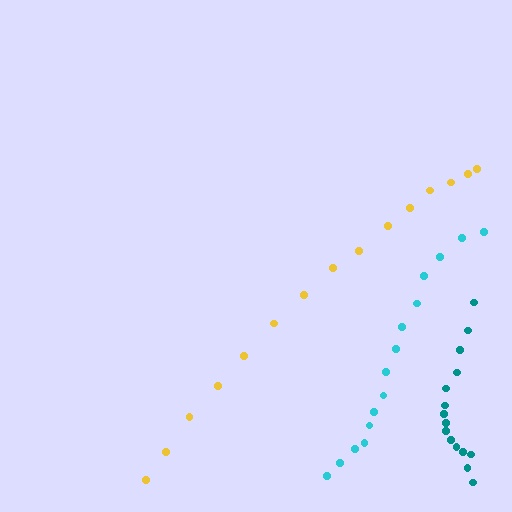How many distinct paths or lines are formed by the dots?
There are 3 distinct paths.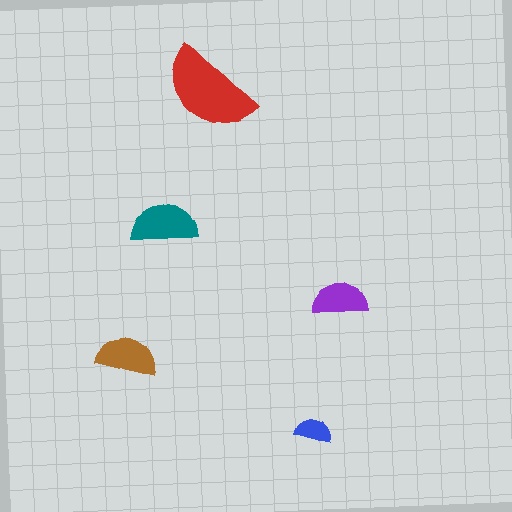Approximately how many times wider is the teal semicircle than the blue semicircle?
About 2 times wider.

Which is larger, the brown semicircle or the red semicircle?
The red one.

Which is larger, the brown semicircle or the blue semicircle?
The brown one.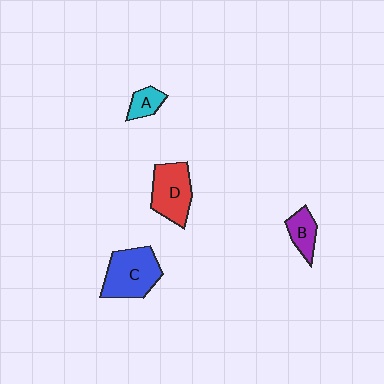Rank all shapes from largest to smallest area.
From largest to smallest: C (blue), D (red), B (purple), A (cyan).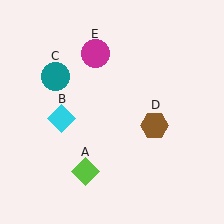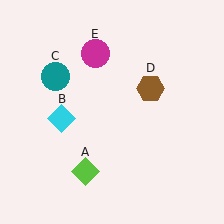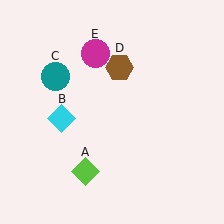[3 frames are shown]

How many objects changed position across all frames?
1 object changed position: brown hexagon (object D).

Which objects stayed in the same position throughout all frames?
Lime diamond (object A) and cyan diamond (object B) and teal circle (object C) and magenta circle (object E) remained stationary.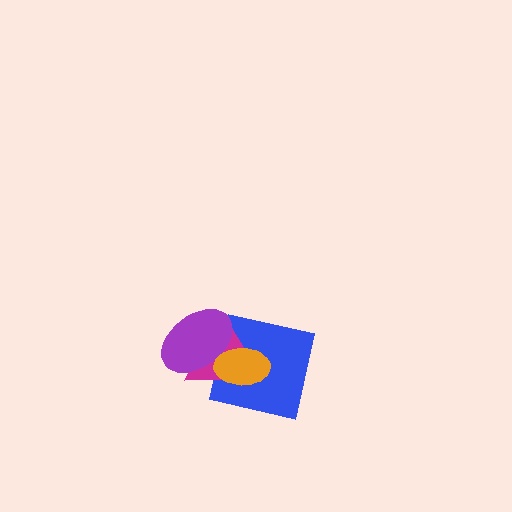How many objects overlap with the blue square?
3 objects overlap with the blue square.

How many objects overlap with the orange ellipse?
3 objects overlap with the orange ellipse.